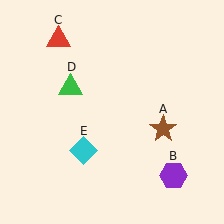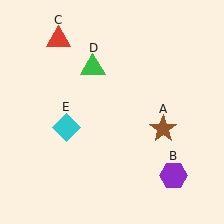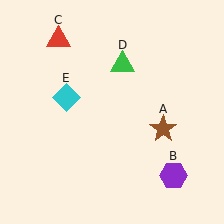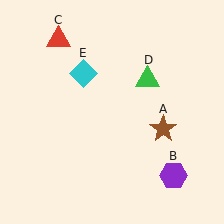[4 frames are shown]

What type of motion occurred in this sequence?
The green triangle (object D), cyan diamond (object E) rotated clockwise around the center of the scene.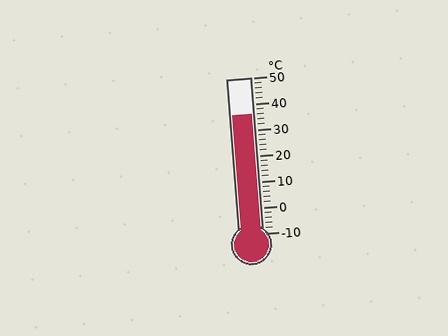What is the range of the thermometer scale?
The thermometer scale ranges from -10°C to 50°C.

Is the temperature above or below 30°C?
The temperature is above 30°C.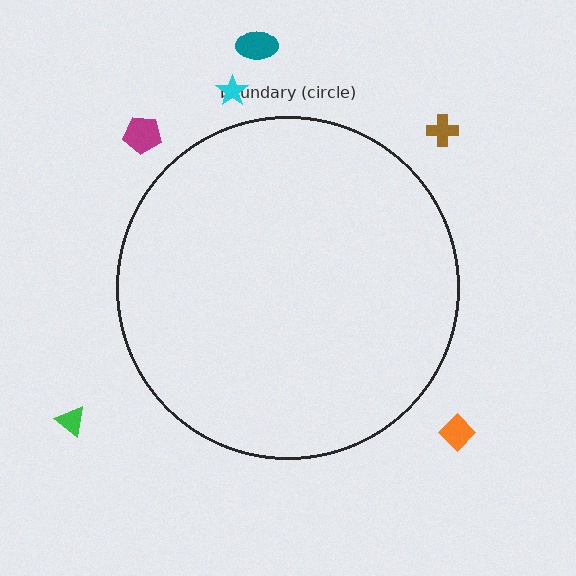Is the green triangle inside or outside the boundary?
Outside.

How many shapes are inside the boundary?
0 inside, 6 outside.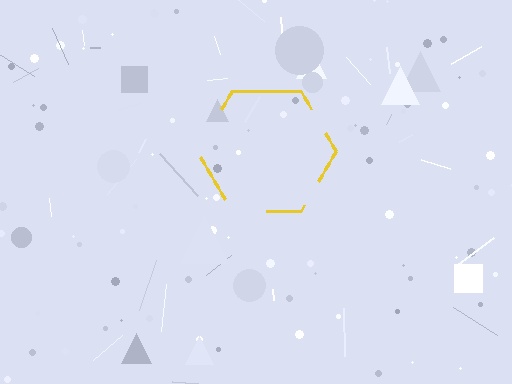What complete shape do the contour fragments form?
The contour fragments form a hexagon.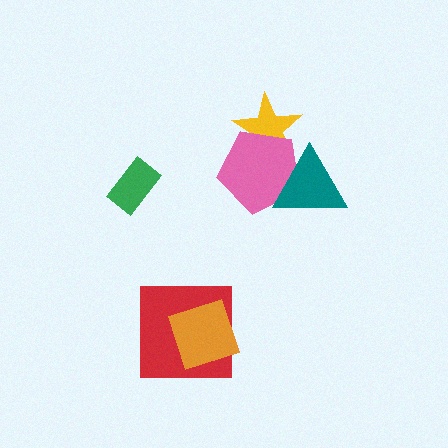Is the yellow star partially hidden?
Yes, it is partially covered by another shape.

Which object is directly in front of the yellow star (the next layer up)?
The pink pentagon is directly in front of the yellow star.